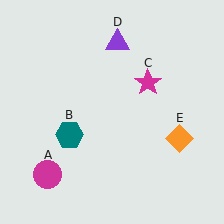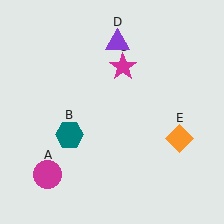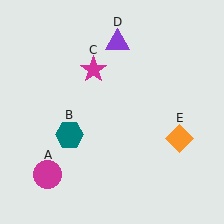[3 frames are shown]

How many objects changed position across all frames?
1 object changed position: magenta star (object C).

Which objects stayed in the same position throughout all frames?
Magenta circle (object A) and teal hexagon (object B) and purple triangle (object D) and orange diamond (object E) remained stationary.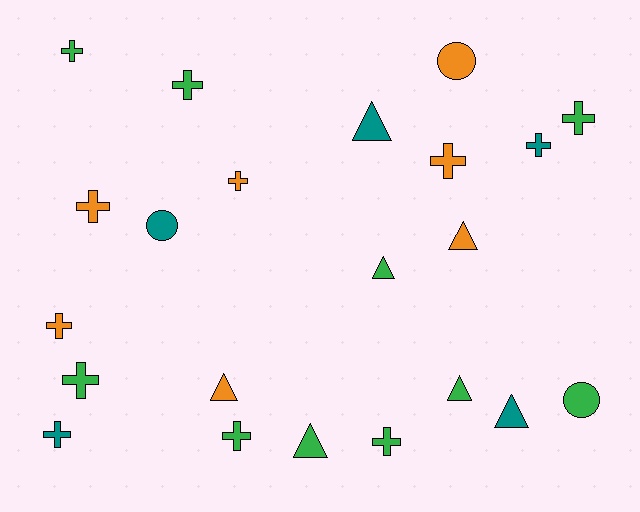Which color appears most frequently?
Green, with 10 objects.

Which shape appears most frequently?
Cross, with 12 objects.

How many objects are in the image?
There are 22 objects.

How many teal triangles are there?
There are 2 teal triangles.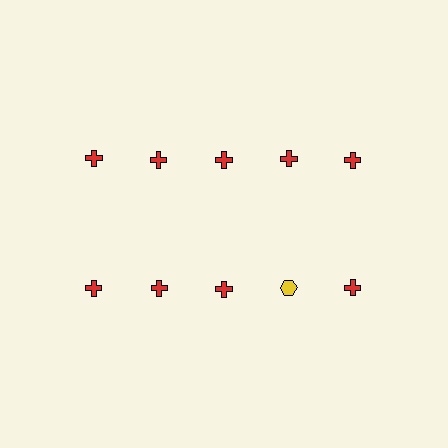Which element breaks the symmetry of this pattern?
The yellow hexagon in the second row, second from right column breaks the symmetry. All other shapes are red crosses.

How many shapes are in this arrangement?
There are 10 shapes arranged in a grid pattern.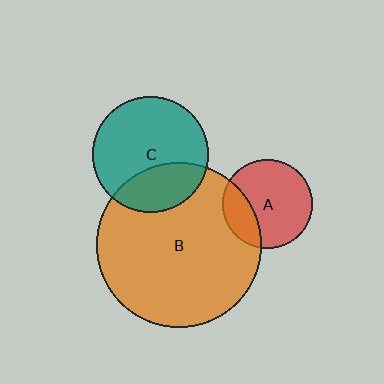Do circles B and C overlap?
Yes.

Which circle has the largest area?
Circle B (orange).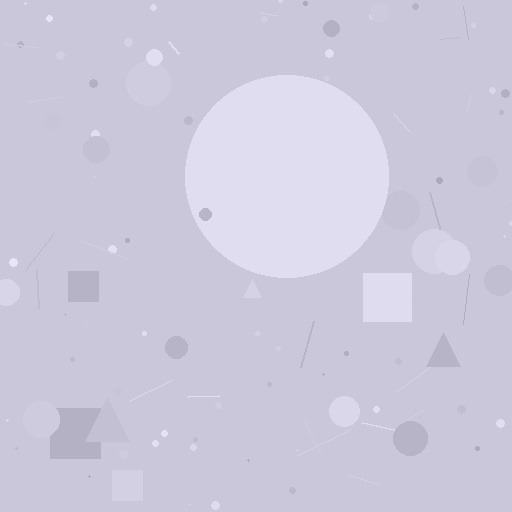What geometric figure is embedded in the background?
A circle is embedded in the background.